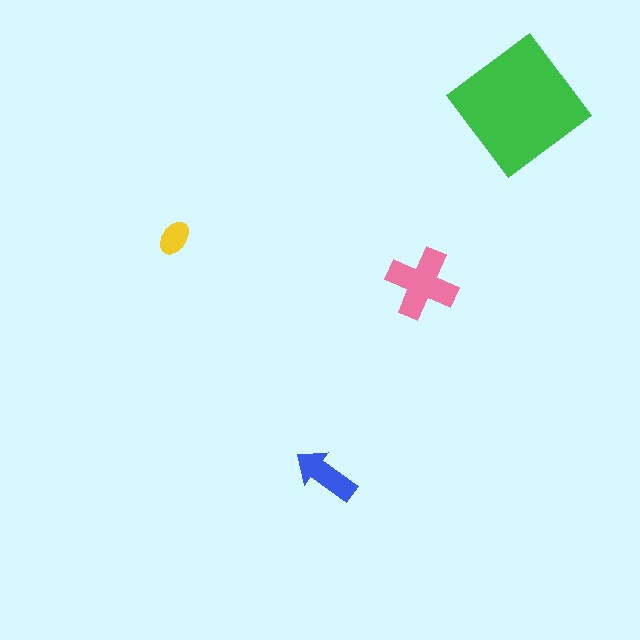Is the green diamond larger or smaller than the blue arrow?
Larger.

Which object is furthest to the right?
The green diamond is rightmost.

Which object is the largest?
The green diamond.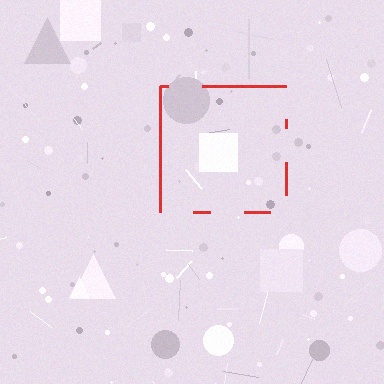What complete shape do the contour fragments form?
The contour fragments form a square.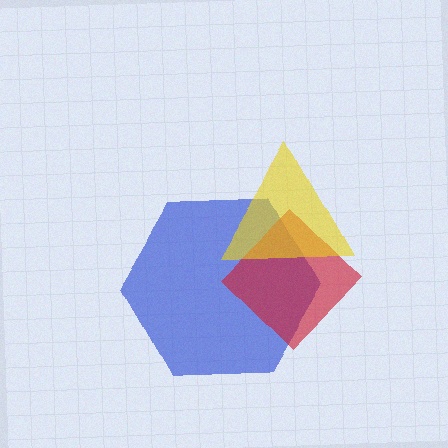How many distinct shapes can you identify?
There are 3 distinct shapes: a blue hexagon, a red diamond, a yellow triangle.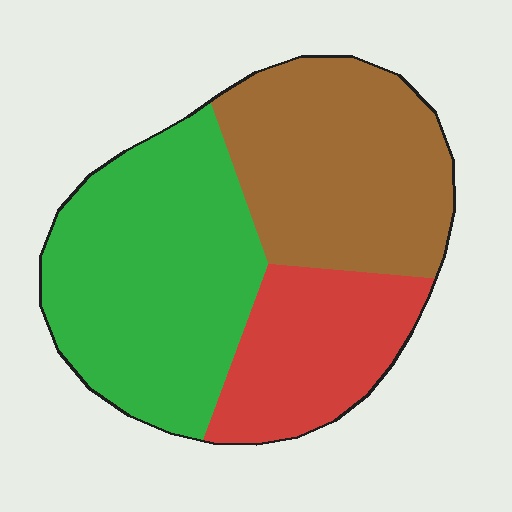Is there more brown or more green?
Green.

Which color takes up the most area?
Green, at roughly 45%.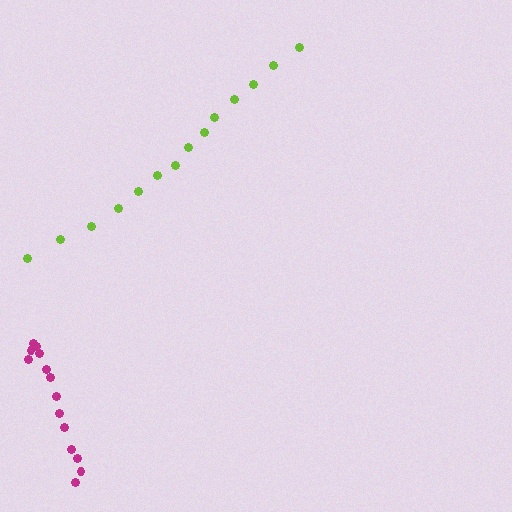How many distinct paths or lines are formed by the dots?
There are 2 distinct paths.